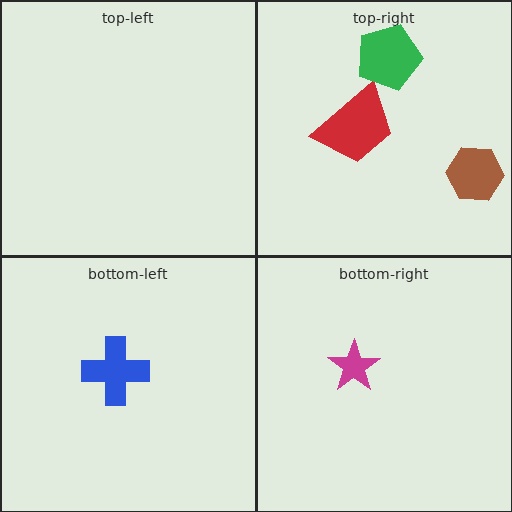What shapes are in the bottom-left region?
The blue cross.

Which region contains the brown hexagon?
The top-right region.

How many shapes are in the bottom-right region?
1.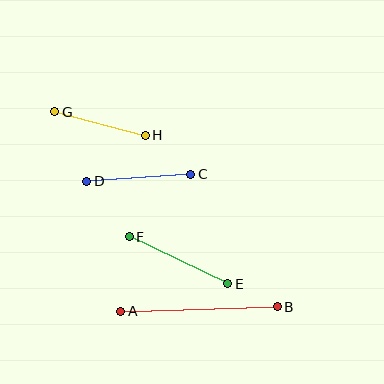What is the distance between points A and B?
The distance is approximately 157 pixels.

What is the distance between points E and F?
The distance is approximately 110 pixels.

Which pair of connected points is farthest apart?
Points A and B are farthest apart.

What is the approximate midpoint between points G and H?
The midpoint is at approximately (100, 124) pixels.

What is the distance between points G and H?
The distance is approximately 94 pixels.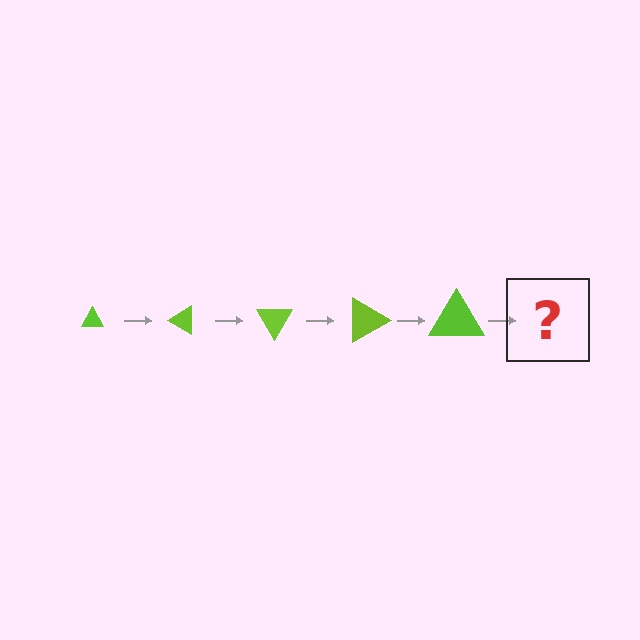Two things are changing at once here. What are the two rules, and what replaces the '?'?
The two rules are that the triangle grows larger each step and it rotates 30 degrees each step. The '?' should be a triangle, larger than the previous one and rotated 150 degrees from the start.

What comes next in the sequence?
The next element should be a triangle, larger than the previous one and rotated 150 degrees from the start.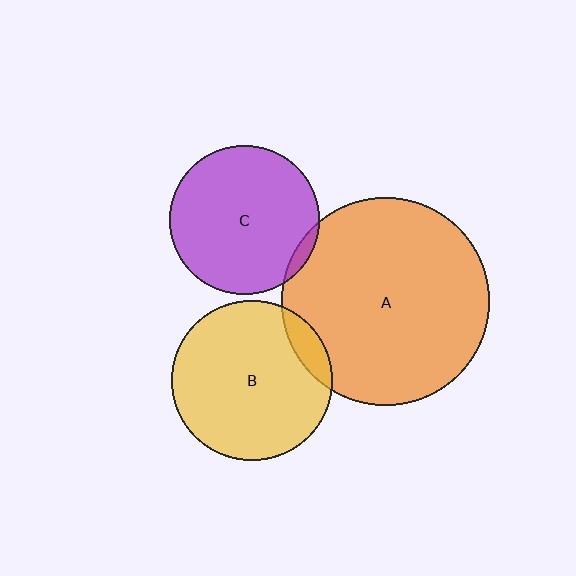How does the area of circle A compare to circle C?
Approximately 1.9 times.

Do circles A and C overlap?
Yes.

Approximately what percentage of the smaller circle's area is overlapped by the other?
Approximately 5%.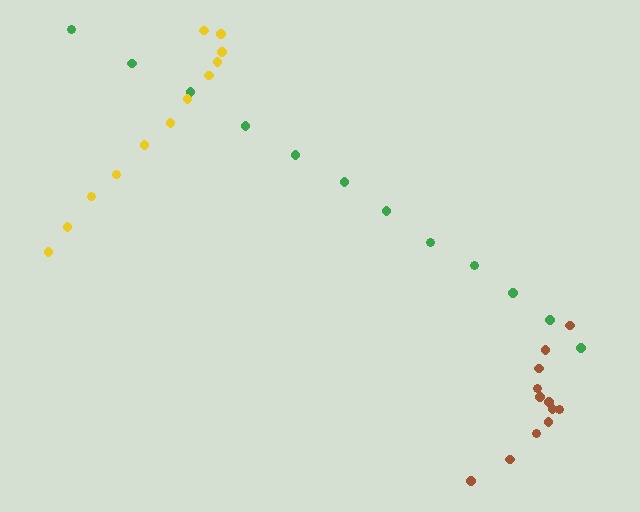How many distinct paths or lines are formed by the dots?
There are 3 distinct paths.